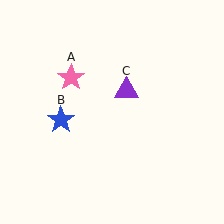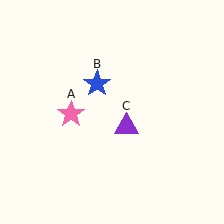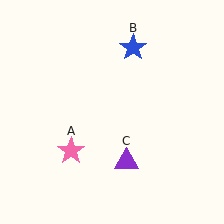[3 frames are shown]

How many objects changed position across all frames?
3 objects changed position: pink star (object A), blue star (object B), purple triangle (object C).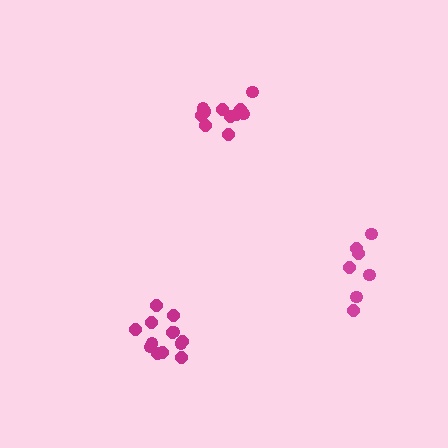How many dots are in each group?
Group 1: 11 dots, Group 2: 13 dots, Group 3: 7 dots (31 total).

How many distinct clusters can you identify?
There are 3 distinct clusters.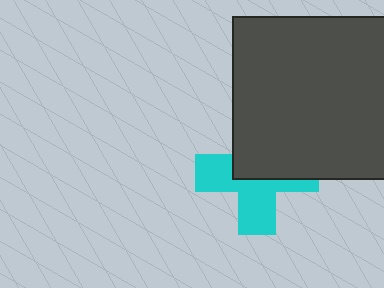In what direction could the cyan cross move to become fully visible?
The cyan cross could move down. That would shift it out from behind the dark gray square entirely.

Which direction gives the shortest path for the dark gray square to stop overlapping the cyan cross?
Moving up gives the shortest separation.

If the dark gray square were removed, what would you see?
You would see the complete cyan cross.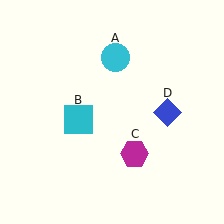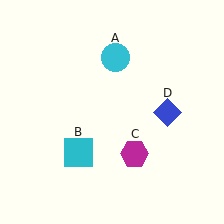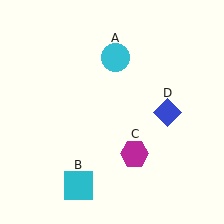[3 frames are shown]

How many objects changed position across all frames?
1 object changed position: cyan square (object B).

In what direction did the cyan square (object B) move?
The cyan square (object B) moved down.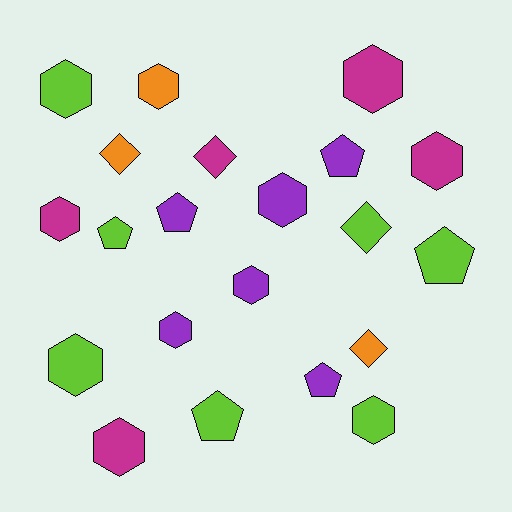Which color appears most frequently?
Lime, with 7 objects.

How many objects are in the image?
There are 21 objects.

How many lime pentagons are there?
There are 3 lime pentagons.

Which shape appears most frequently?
Hexagon, with 11 objects.